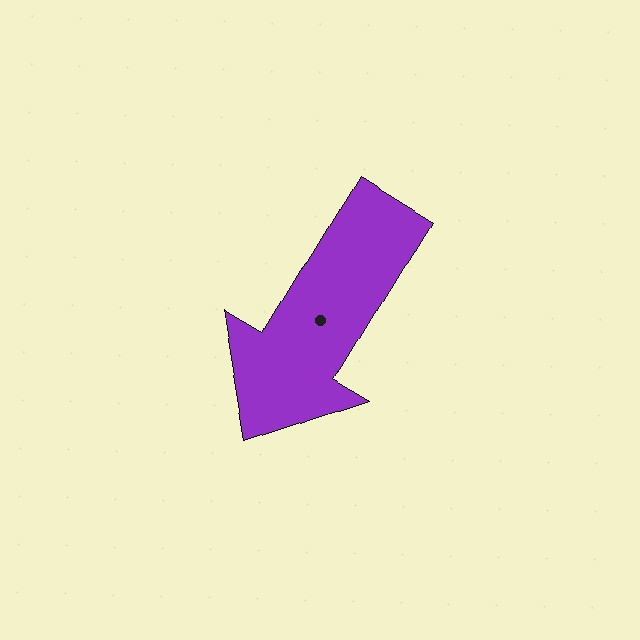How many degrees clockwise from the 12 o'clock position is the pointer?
Approximately 211 degrees.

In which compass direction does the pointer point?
Southwest.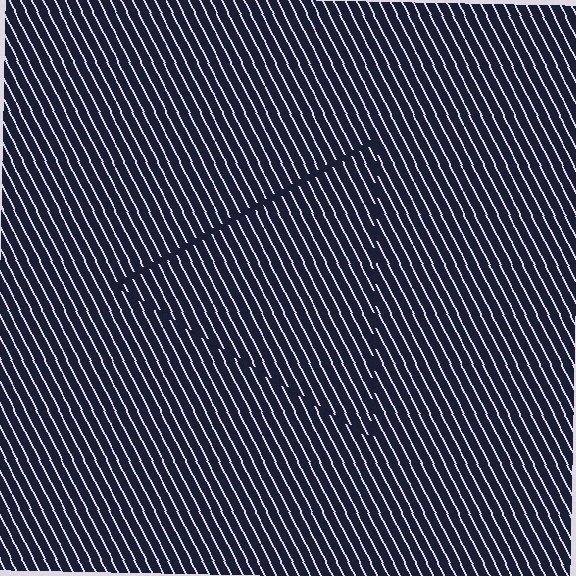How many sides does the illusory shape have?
3 sides — the line-ends trace a triangle.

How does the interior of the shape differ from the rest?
The interior of the shape contains the same grating, shifted by half a period — the contour is defined by the phase discontinuity where line-ends from the inner and outer gratings abut.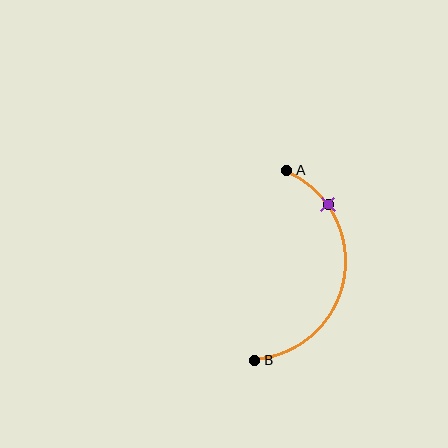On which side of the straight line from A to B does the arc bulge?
The arc bulges to the right of the straight line connecting A and B.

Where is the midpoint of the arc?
The arc midpoint is the point on the curve farthest from the straight line joining A and B. It sits to the right of that line.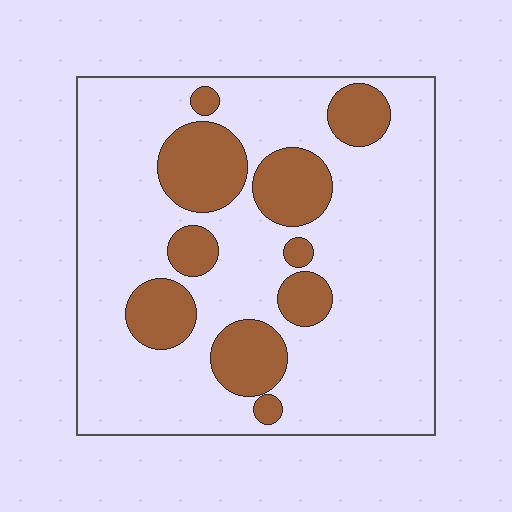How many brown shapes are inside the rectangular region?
10.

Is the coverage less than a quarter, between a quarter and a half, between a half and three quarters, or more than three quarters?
Less than a quarter.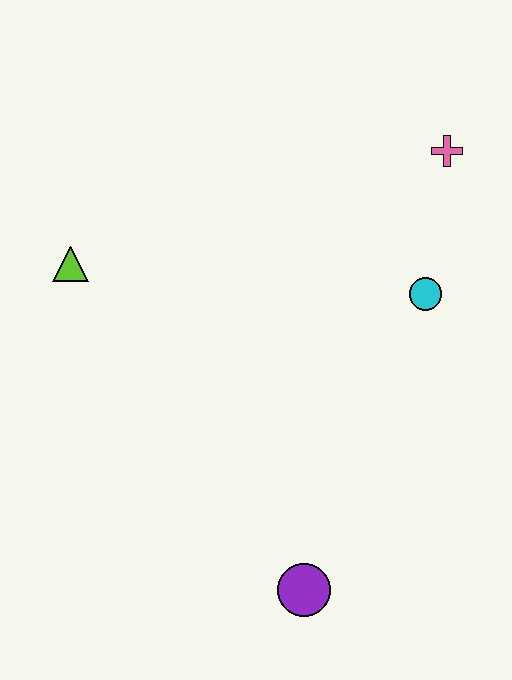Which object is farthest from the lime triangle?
The purple circle is farthest from the lime triangle.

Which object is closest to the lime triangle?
The cyan circle is closest to the lime triangle.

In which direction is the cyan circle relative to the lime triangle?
The cyan circle is to the right of the lime triangle.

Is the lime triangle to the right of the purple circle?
No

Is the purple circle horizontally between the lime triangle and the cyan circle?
Yes